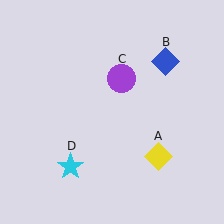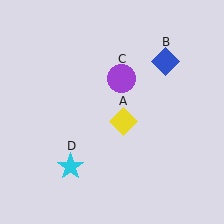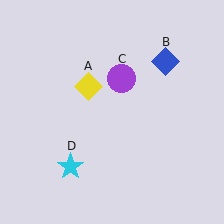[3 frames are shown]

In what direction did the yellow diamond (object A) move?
The yellow diamond (object A) moved up and to the left.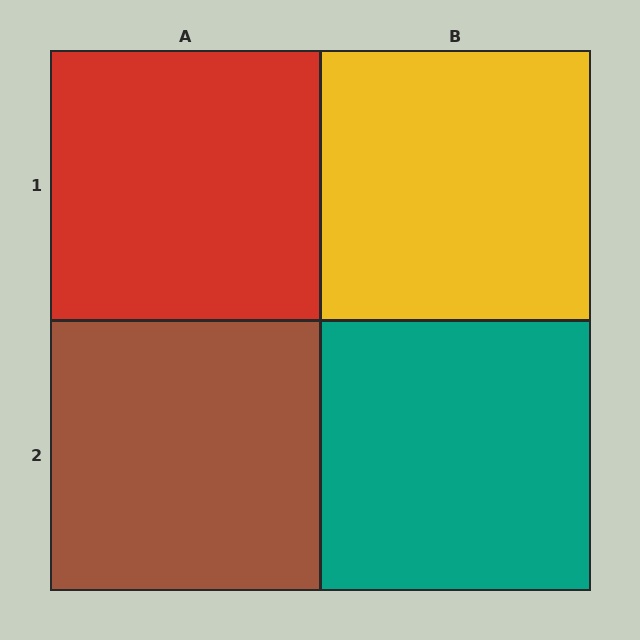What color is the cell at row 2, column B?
Teal.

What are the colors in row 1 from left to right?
Red, yellow.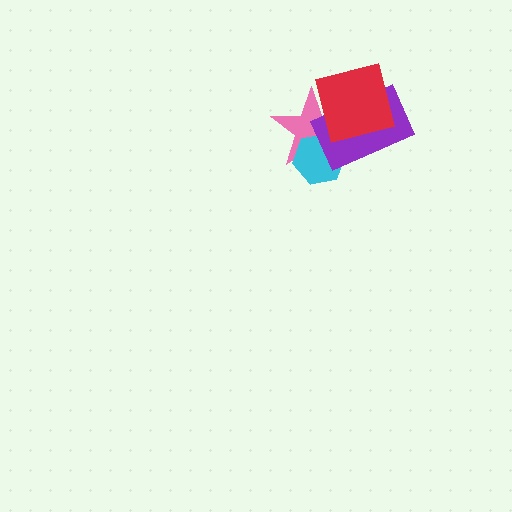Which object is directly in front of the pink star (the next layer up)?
The cyan hexagon is directly in front of the pink star.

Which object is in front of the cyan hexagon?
The purple rectangle is in front of the cyan hexagon.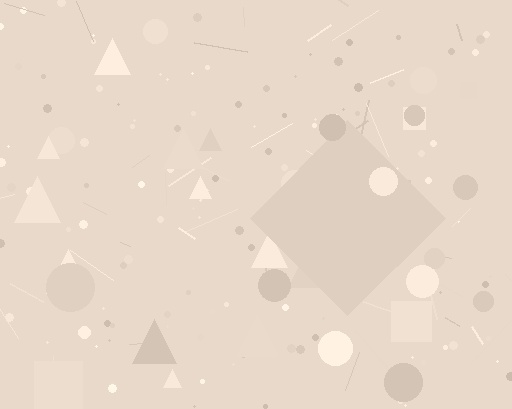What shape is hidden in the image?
A diamond is hidden in the image.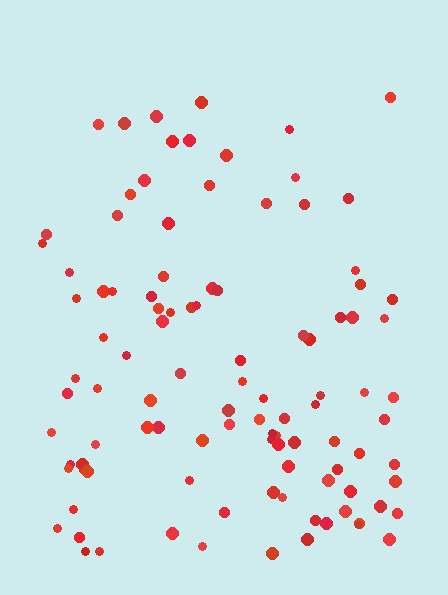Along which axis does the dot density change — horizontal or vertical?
Vertical.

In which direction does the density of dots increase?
From top to bottom, with the bottom side densest.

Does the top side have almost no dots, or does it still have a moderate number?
Still a moderate number, just noticeably fewer than the bottom.